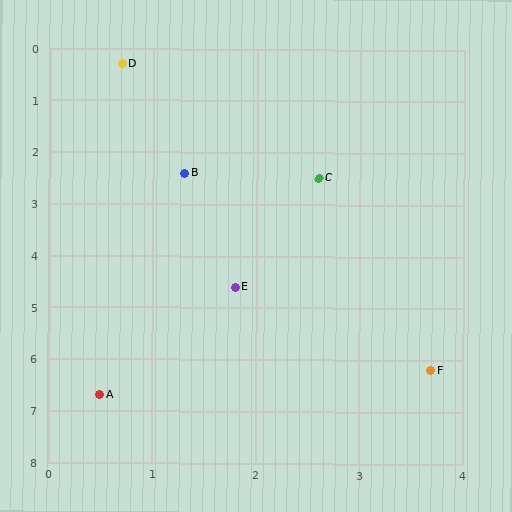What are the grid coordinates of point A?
Point A is at approximately (0.5, 6.7).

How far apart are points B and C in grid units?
Points B and C are about 1.3 grid units apart.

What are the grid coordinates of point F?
Point F is at approximately (3.7, 6.2).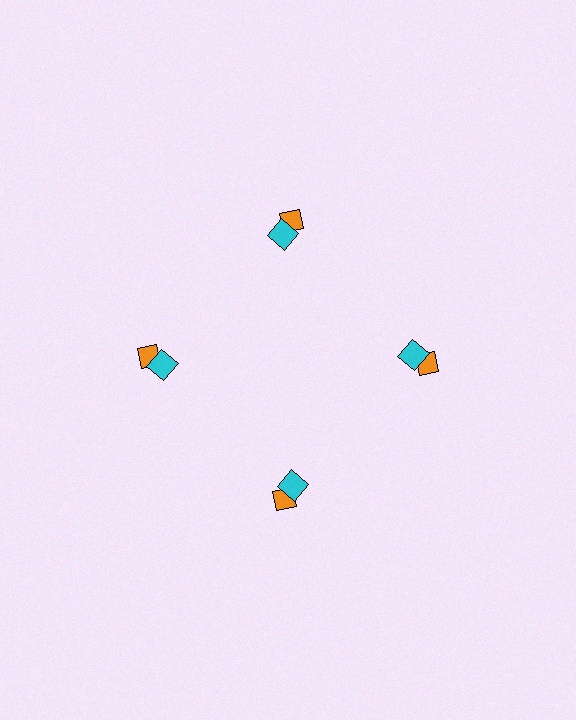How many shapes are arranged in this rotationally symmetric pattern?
There are 8 shapes, arranged in 4 groups of 2.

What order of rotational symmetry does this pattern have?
This pattern has 4-fold rotational symmetry.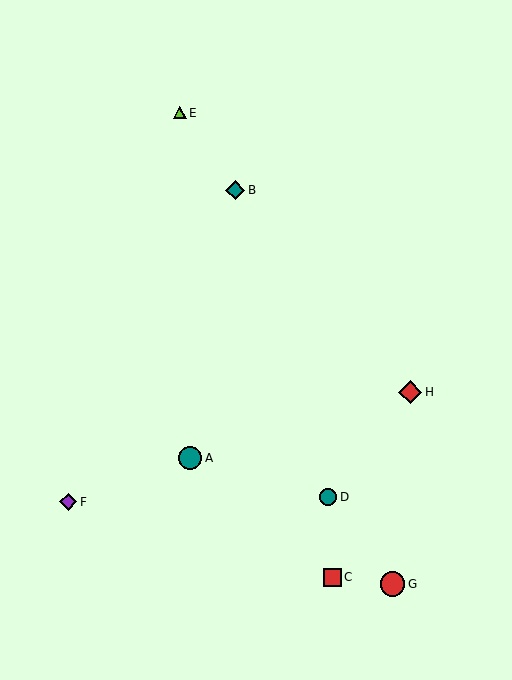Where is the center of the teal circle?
The center of the teal circle is at (328, 497).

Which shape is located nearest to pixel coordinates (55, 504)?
The purple diamond (labeled F) at (68, 502) is nearest to that location.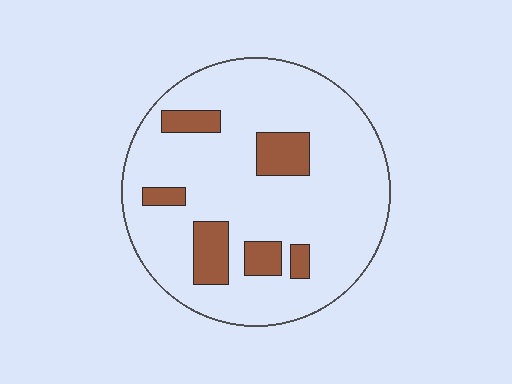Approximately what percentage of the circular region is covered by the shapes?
Approximately 15%.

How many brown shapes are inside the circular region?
6.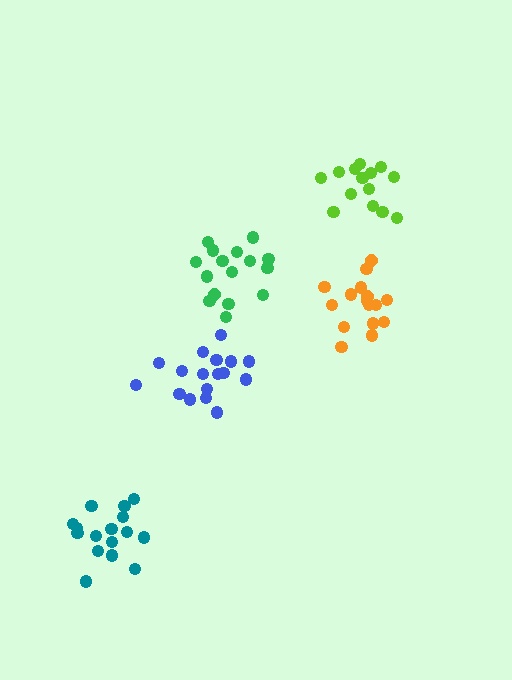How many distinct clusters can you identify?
There are 5 distinct clusters.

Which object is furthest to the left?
The teal cluster is leftmost.